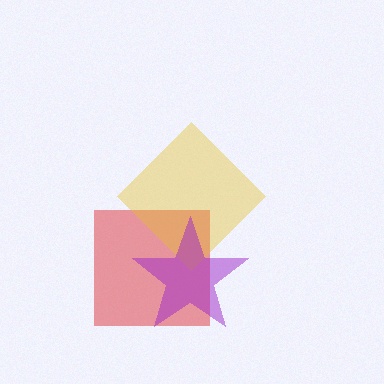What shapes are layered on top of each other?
The layered shapes are: a red square, a yellow diamond, a purple star.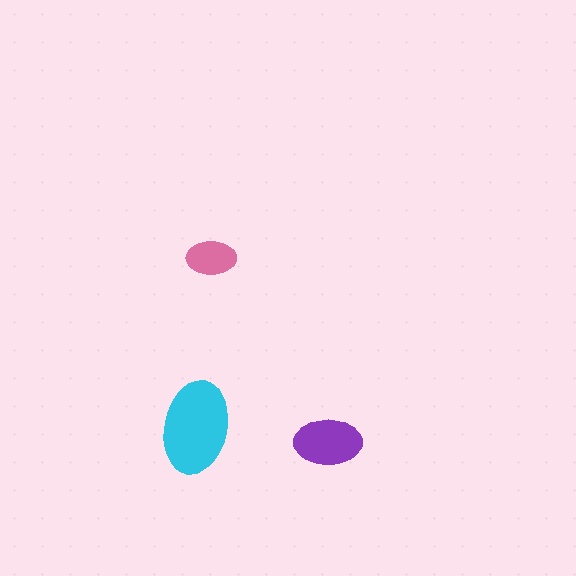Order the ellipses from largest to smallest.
the cyan one, the purple one, the pink one.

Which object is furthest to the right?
The purple ellipse is rightmost.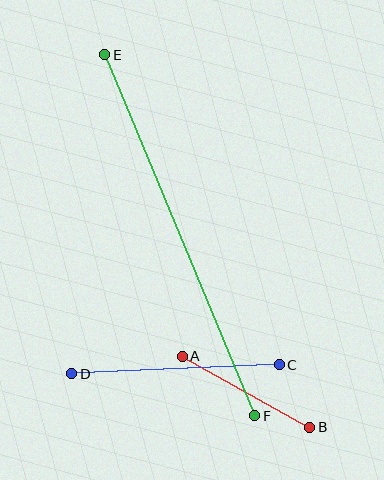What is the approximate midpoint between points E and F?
The midpoint is at approximately (180, 235) pixels.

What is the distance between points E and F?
The distance is approximately 391 pixels.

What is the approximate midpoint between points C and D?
The midpoint is at approximately (176, 369) pixels.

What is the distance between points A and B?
The distance is approximately 146 pixels.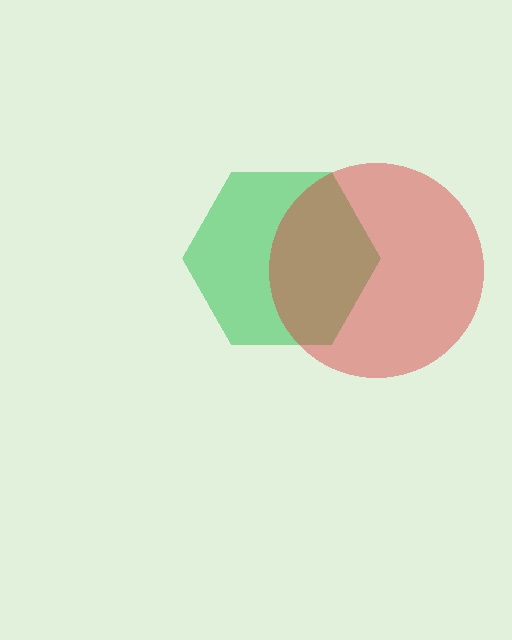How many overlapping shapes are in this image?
There are 2 overlapping shapes in the image.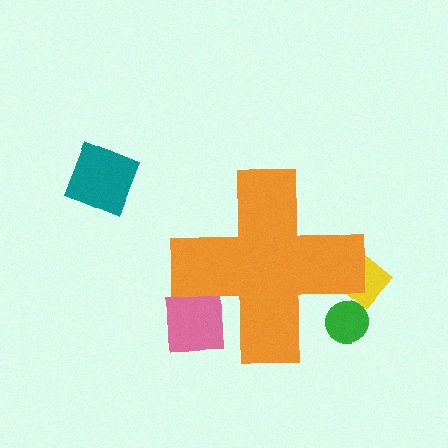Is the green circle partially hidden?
Yes, the green circle is partially hidden behind the orange cross.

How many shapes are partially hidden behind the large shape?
3 shapes are partially hidden.